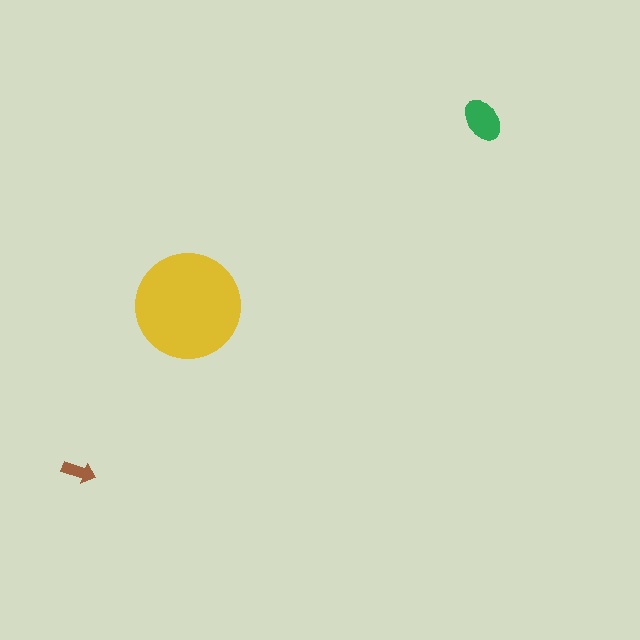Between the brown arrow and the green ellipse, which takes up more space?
The green ellipse.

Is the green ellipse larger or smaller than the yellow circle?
Smaller.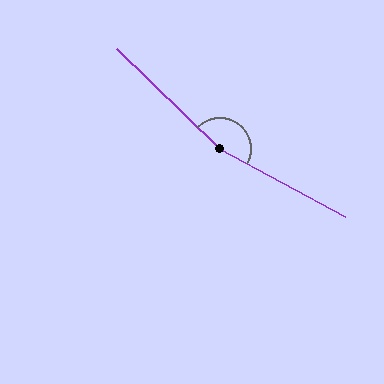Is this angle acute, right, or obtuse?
It is obtuse.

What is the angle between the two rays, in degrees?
Approximately 164 degrees.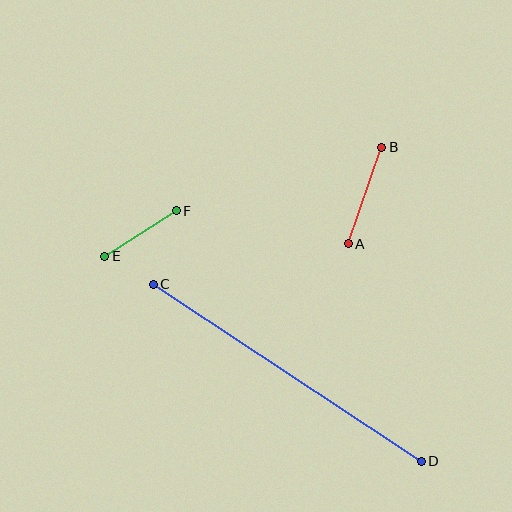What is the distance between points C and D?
The distance is approximately 321 pixels.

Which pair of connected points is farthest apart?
Points C and D are farthest apart.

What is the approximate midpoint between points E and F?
The midpoint is at approximately (140, 233) pixels.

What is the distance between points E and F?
The distance is approximately 85 pixels.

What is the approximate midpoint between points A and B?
The midpoint is at approximately (365, 195) pixels.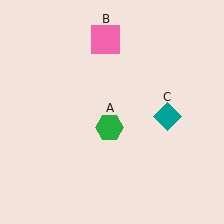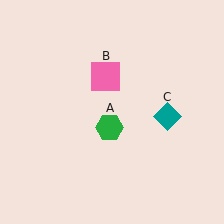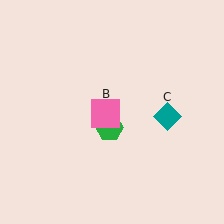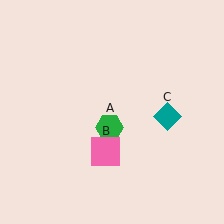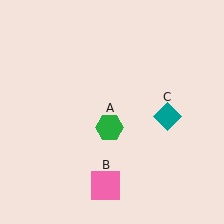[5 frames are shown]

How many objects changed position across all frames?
1 object changed position: pink square (object B).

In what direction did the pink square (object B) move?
The pink square (object B) moved down.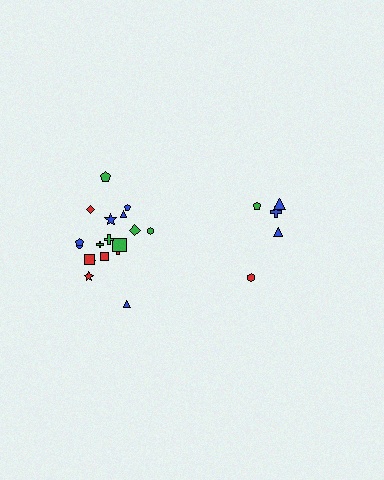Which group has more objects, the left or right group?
The left group.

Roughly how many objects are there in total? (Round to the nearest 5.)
Roughly 25 objects in total.